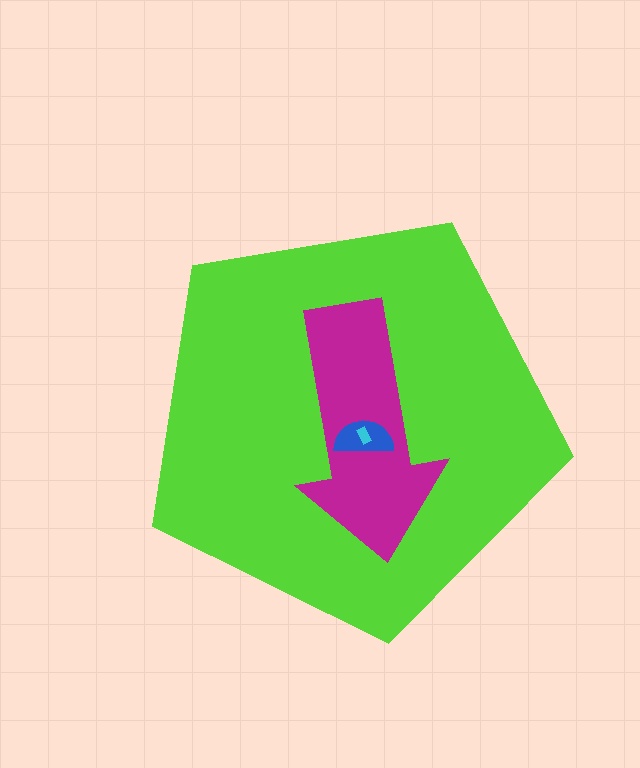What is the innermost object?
The cyan rectangle.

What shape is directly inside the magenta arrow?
The blue semicircle.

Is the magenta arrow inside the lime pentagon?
Yes.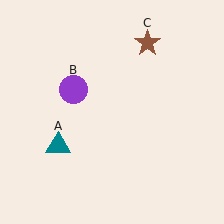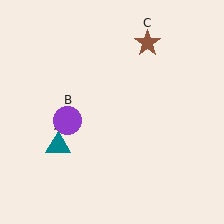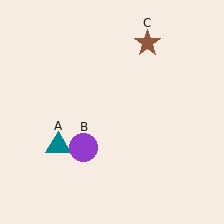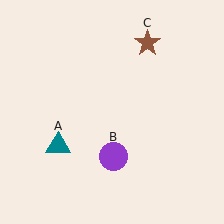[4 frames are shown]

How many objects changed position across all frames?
1 object changed position: purple circle (object B).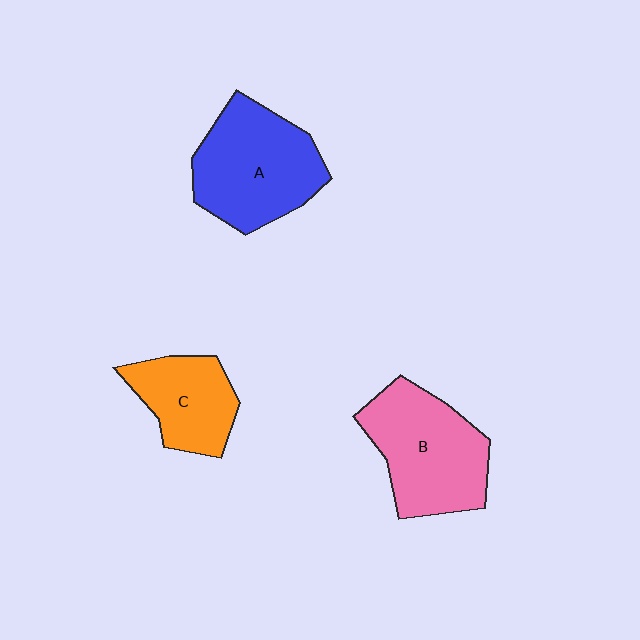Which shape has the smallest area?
Shape C (orange).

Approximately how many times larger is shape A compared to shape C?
Approximately 1.6 times.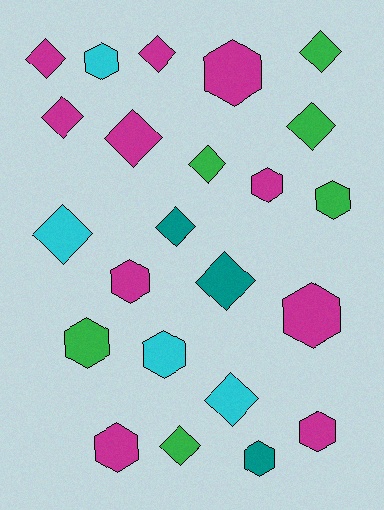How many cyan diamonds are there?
There are 2 cyan diamonds.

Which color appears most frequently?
Magenta, with 10 objects.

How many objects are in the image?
There are 23 objects.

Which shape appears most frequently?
Diamond, with 12 objects.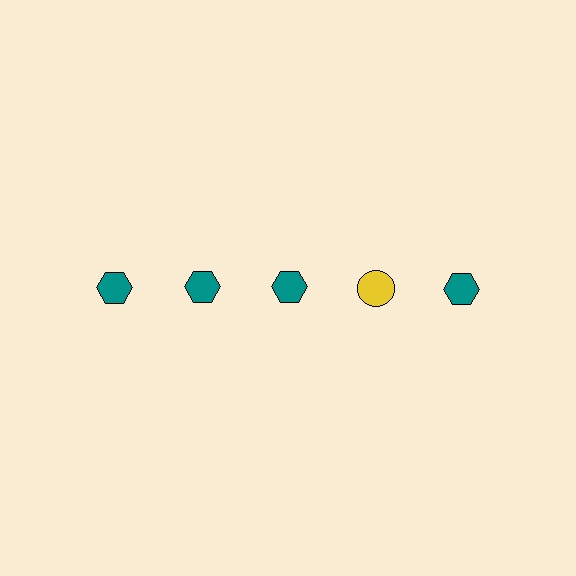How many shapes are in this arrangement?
There are 5 shapes arranged in a grid pattern.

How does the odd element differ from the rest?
It differs in both color (yellow instead of teal) and shape (circle instead of hexagon).